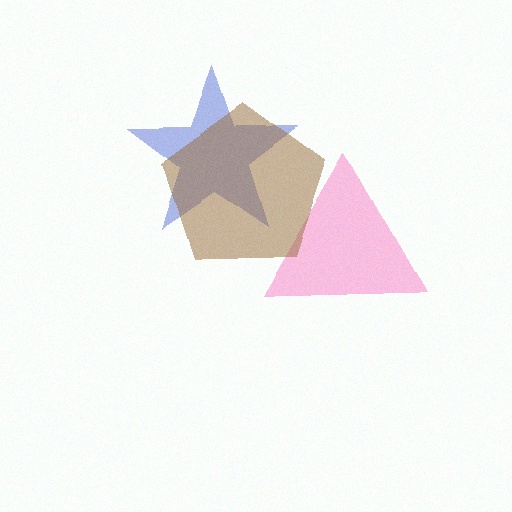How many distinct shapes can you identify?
There are 3 distinct shapes: a blue star, a pink triangle, a brown pentagon.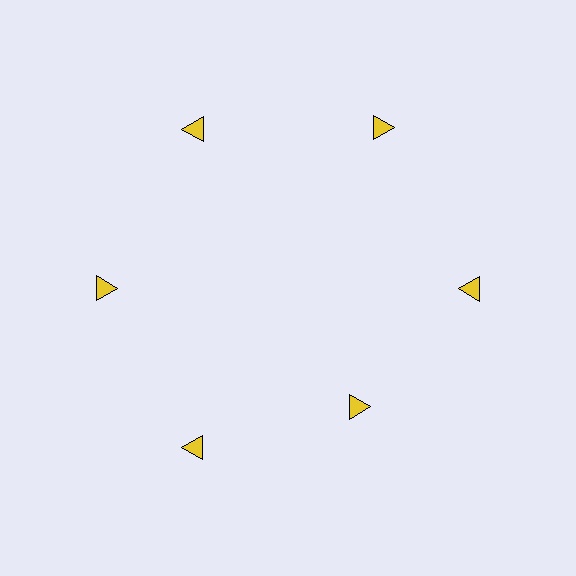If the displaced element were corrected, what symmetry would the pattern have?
It would have 6-fold rotational symmetry — the pattern would map onto itself every 60 degrees.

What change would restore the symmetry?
The symmetry would be restored by moving it outward, back onto the ring so that all 6 triangles sit at equal angles and equal distance from the center.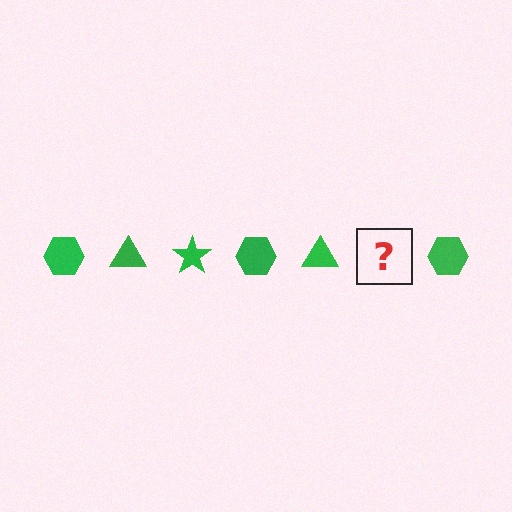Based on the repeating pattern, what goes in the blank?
The blank should be a green star.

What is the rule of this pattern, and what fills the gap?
The rule is that the pattern cycles through hexagon, triangle, star shapes in green. The gap should be filled with a green star.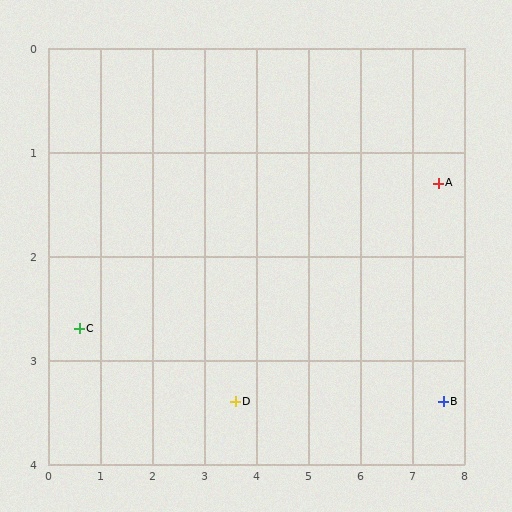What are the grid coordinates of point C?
Point C is at approximately (0.6, 2.7).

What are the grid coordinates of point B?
Point B is at approximately (7.6, 3.4).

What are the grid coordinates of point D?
Point D is at approximately (3.6, 3.4).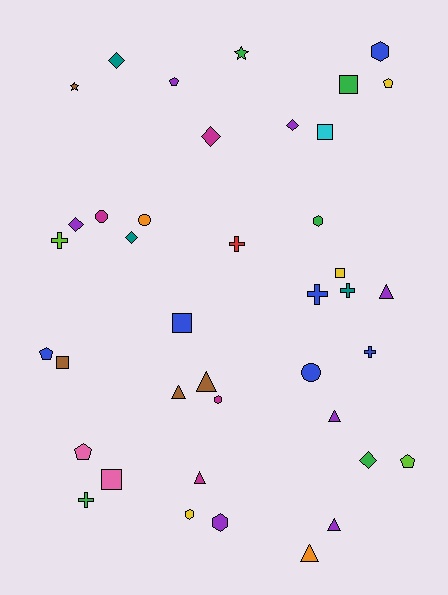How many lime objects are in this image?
There are 2 lime objects.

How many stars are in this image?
There are 2 stars.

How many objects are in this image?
There are 40 objects.